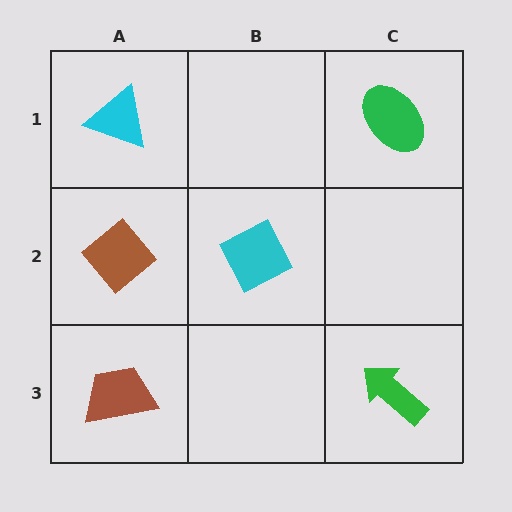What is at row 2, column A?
A brown diamond.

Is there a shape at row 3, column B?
No, that cell is empty.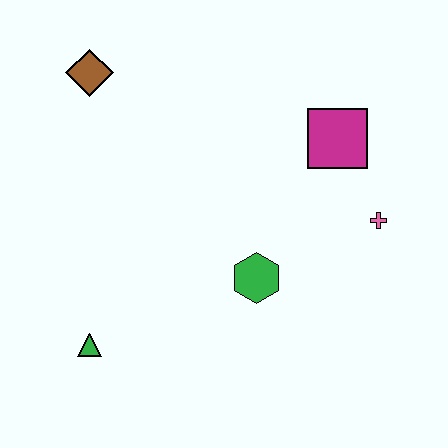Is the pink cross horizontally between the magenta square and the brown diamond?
No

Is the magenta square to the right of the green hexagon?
Yes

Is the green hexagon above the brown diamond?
No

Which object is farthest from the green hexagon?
The brown diamond is farthest from the green hexagon.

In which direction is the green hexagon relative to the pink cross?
The green hexagon is to the left of the pink cross.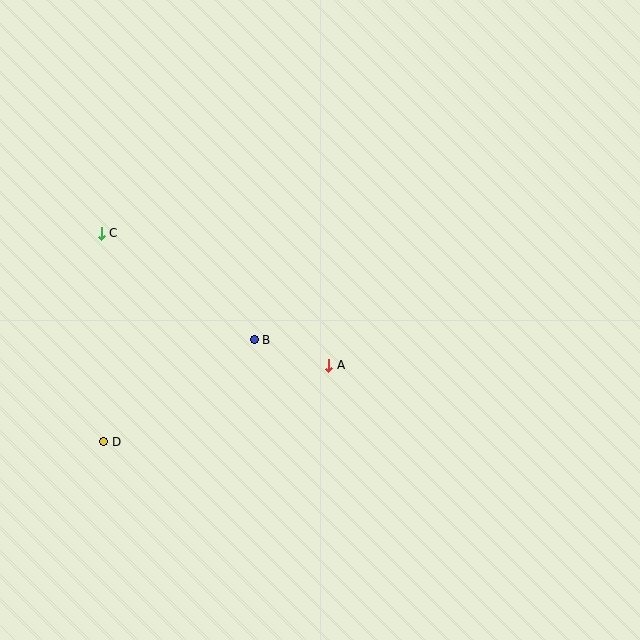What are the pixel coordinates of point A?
Point A is at (329, 365).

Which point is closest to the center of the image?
Point A at (329, 365) is closest to the center.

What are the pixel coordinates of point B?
Point B is at (254, 340).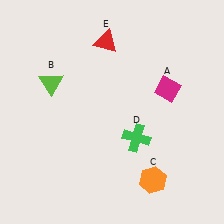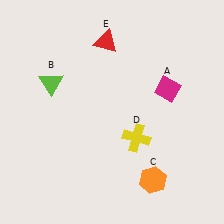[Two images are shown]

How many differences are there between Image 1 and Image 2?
There is 1 difference between the two images.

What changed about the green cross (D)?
In Image 1, D is green. In Image 2, it changed to yellow.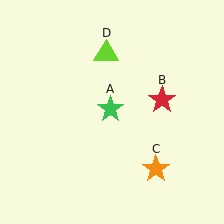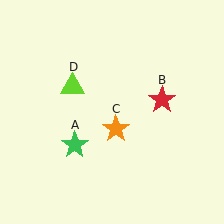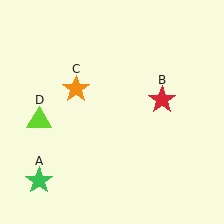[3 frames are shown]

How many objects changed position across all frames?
3 objects changed position: green star (object A), orange star (object C), lime triangle (object D).